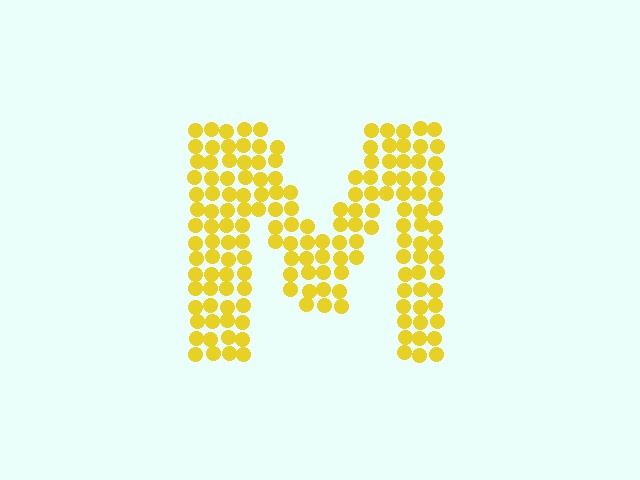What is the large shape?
The large shape is the letter M.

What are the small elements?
The small elements are circles.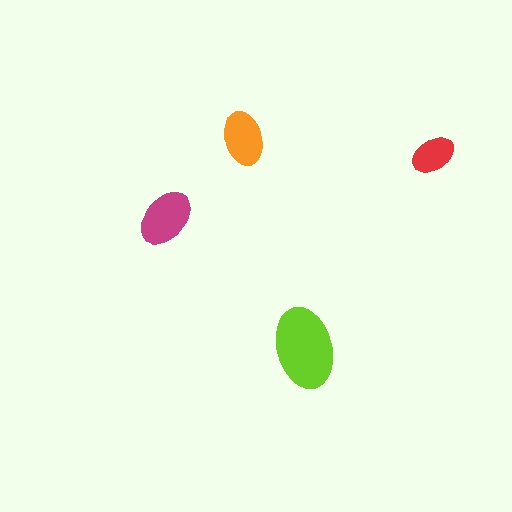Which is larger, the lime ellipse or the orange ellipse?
The lime one.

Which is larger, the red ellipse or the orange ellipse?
The orange one.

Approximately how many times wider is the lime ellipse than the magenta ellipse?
About 1.5 times wider.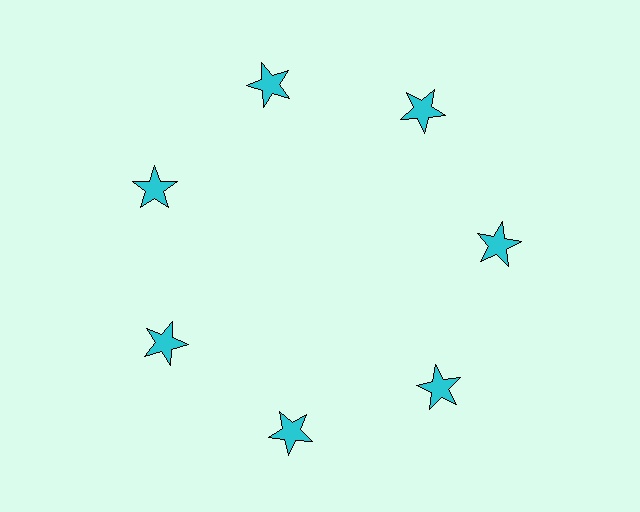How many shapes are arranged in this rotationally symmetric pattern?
There are 7 shapes, arranged in 7 groups of 1.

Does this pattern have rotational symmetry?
Yes, this pattern has 7-fold rotational symmetry. It looks the same after rotating 51 degrees around the center.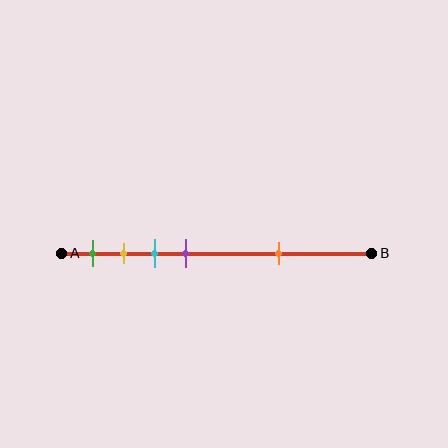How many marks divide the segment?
There are 5 marks dividing the segment.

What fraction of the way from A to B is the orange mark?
The orange mark is approximately 70% (0.7) of the way from A to B.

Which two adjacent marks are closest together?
The yellow and cyan marks are the closest adjacent pair.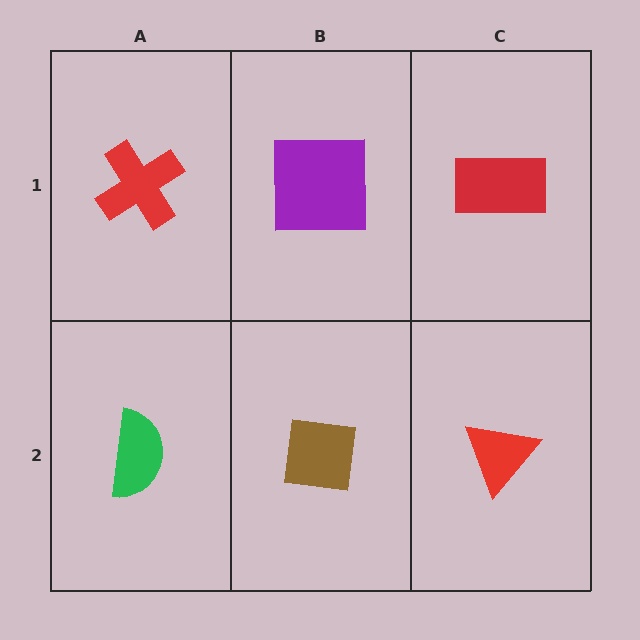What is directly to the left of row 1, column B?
A red cross.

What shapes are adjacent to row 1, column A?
A green semicircle (row 2, column A), a purple square (row 1, column B).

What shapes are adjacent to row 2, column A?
A red cross (row 1, column A), a brown square (row 2, column B).